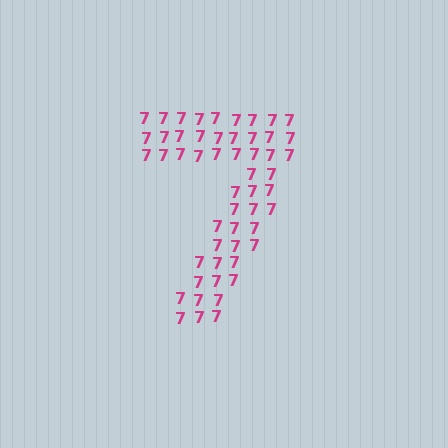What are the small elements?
The small elements are digit 7's.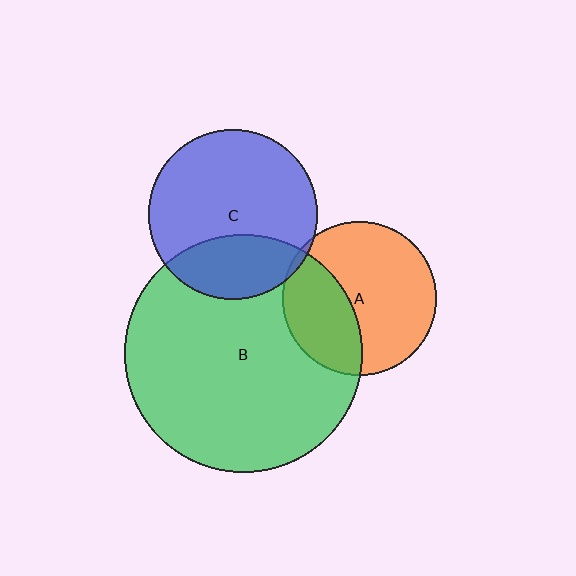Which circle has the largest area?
Circle B (green).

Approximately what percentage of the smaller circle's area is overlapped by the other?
Approximately 5%.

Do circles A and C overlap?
Yes.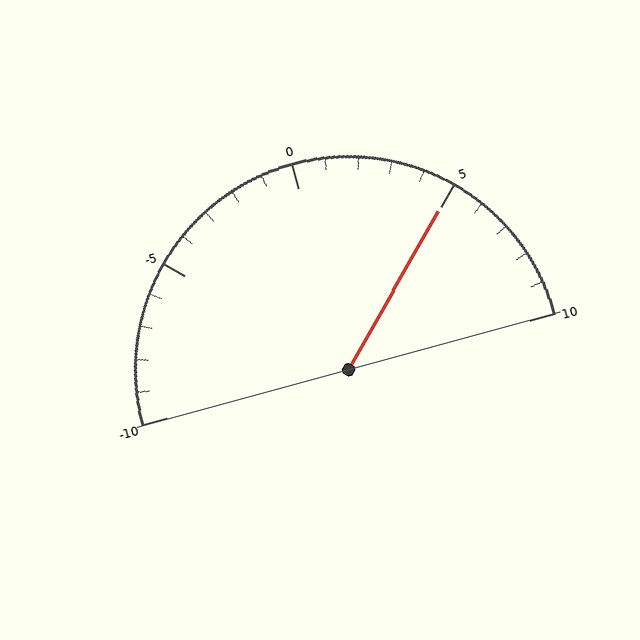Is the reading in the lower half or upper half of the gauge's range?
The reading is in the upper half of the range (-10 to 10).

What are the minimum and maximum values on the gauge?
The gauge ranges from -10 to 10.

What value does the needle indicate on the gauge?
The needle indicates approximately 5.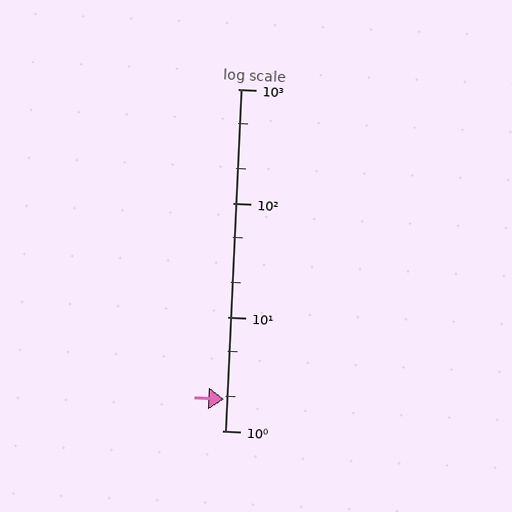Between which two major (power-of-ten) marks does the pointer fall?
The pointer is between 1 and 10.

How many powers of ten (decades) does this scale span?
The scale spans 3 decades, from 1 to 1000.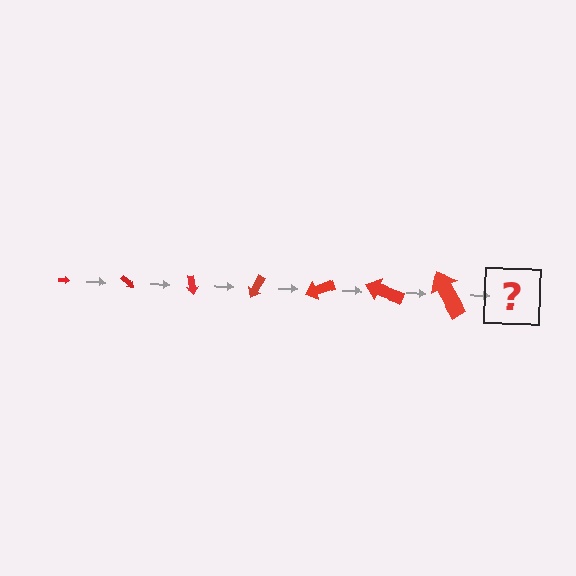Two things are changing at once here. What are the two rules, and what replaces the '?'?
The two rules are that the arrow grows larger each step and it rotates 40 degrees each step. The '?' should be an arrow, larger than the previous one and rotated 280 degrees from the start.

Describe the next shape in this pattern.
It should be an arrow, larger than the previous one and rotated 280 degrees from the start.